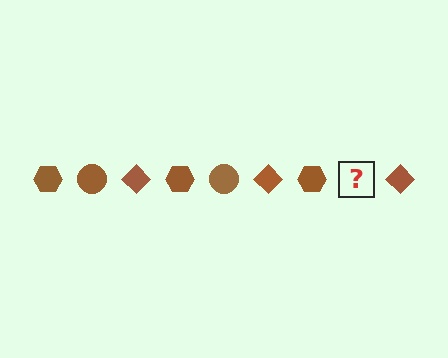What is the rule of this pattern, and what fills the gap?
The rule is that the pattern cycles through hexagon, circle, diamond shapes in brown. The gap should be filled with a brown circle.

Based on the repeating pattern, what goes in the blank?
The blank should be a brown circle.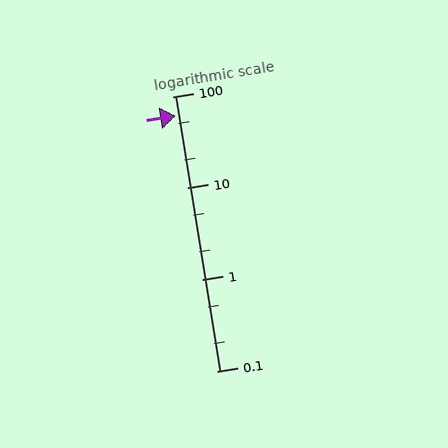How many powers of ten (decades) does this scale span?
The scale spans 3 decades, from 0.1 to 100.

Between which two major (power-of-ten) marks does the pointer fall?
The pointer is between 10 and 100.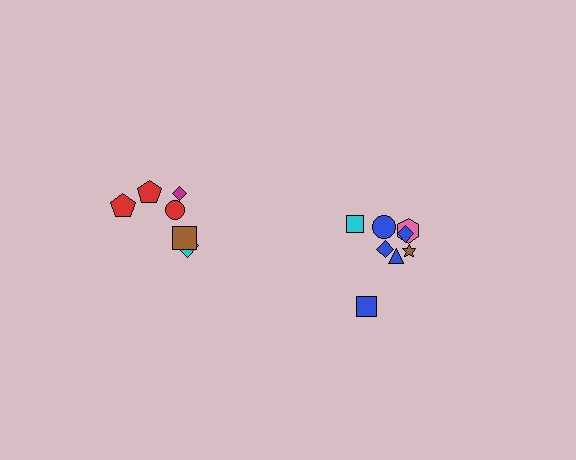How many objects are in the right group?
There are 8 objects.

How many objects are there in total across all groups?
There are 14 objects.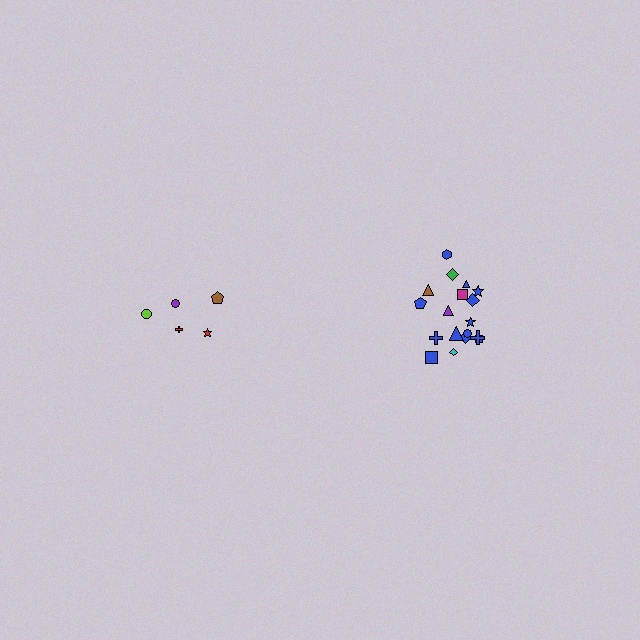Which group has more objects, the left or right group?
The right group.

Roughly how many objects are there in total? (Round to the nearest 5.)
Roughly 25 objects in total.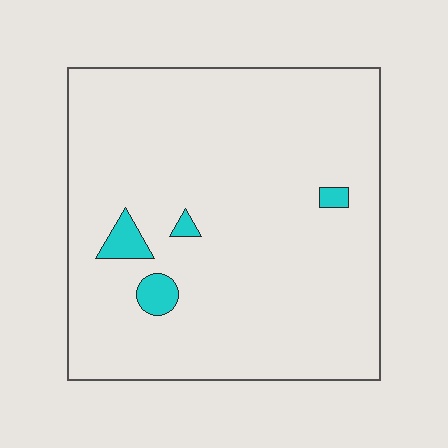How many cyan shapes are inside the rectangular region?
4.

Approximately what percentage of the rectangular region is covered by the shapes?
Approximately 5%.